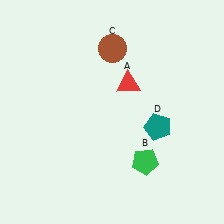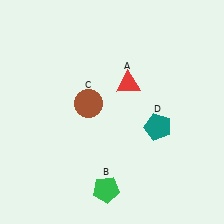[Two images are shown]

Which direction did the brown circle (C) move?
The brown circle (C) moved down.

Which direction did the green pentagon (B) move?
The green pentagon (B) moved left.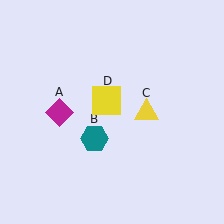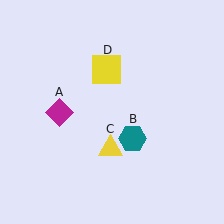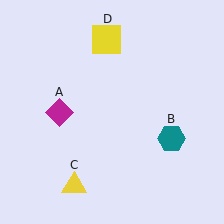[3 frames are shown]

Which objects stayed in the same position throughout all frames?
Magenta diamond (object A) remained stationary.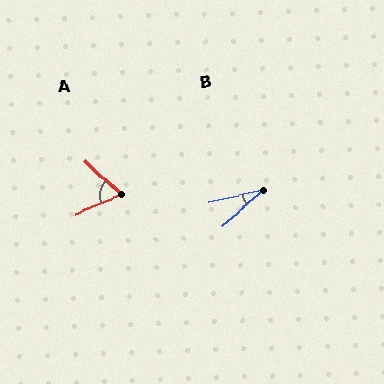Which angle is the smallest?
B, at approximately 28 degrees.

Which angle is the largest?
A, at approximately 66 degrees.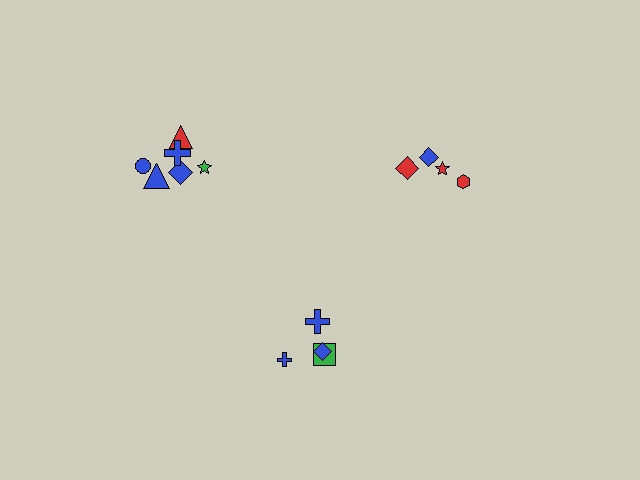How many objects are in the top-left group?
There are 6 objects.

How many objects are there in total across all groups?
There are 14 objects.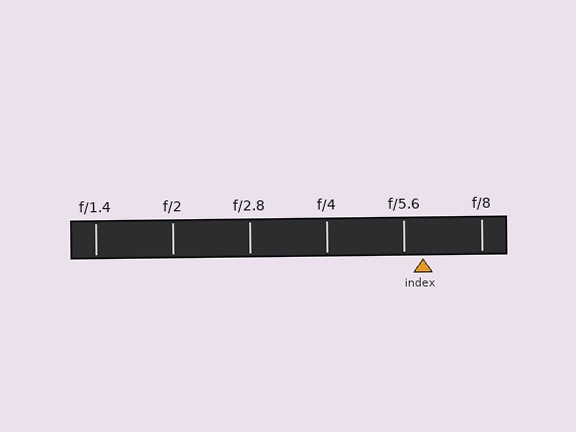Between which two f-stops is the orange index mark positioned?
The index mark is between f/5.6 and f/8.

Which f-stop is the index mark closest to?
The index mark is closest to f/5.6.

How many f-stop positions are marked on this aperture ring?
There are 6 f-stop positions marked.